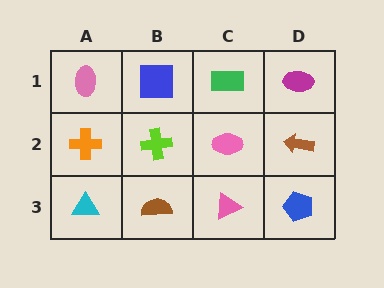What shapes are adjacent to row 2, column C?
A green rectangle (row 1, column C), a pink triangle (row 3, column C), a lime cross (row 2, column B), a brown arrow (row 2, column D).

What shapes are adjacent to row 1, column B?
A lime cross (row 2, column B), a pink ellipse (row 1, column A), a green rectangle (row 1, column C).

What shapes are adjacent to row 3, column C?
A pink ellipse (row 2, column C), a brown semicircle (row 3, column B), a blue pentagon (row 3, column D).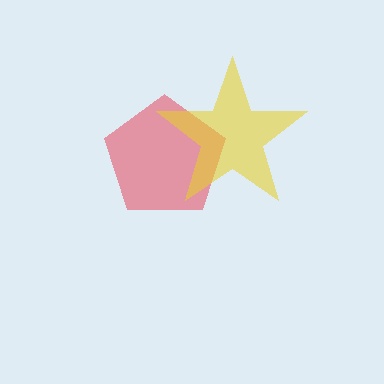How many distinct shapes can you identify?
There are 2 distinct shapes: a red pentagon, a yellow star.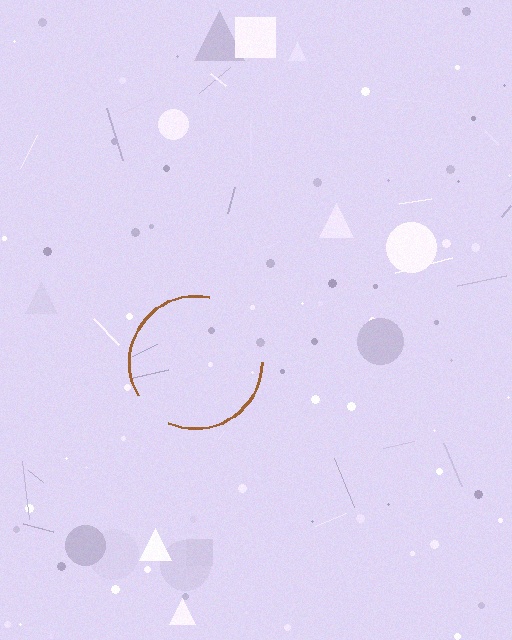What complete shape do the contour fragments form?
The contour fragments form a circle.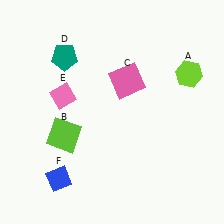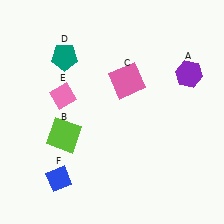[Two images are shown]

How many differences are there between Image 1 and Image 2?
There is 1 difference between the two images.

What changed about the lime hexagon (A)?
In Image 1, A is lime. In Image 2, it changed to purple.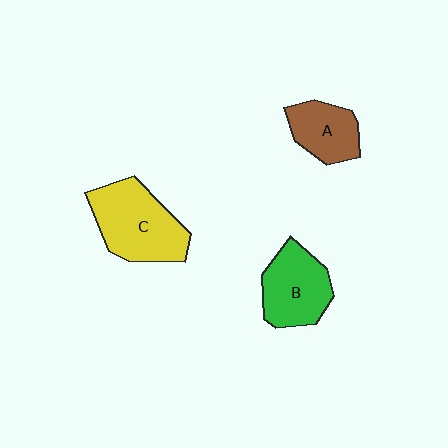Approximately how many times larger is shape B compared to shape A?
Approximately 1.3 times.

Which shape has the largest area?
Shape C (yellow).